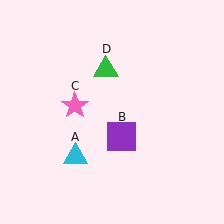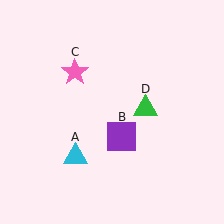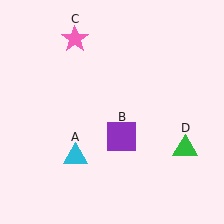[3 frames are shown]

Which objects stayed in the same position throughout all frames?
Cyan triangle (object A) and purple square (object B) remained stationary.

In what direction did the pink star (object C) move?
The pink star (object C) moved up.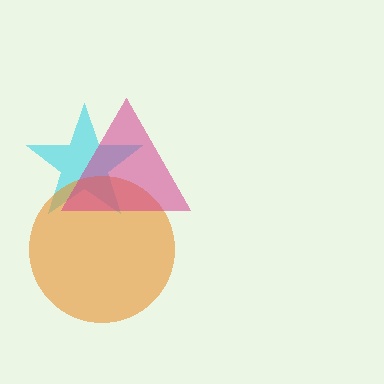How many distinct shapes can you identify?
There are 3 distinct shapes: a cyan star, an orange circle, a magenta triangle.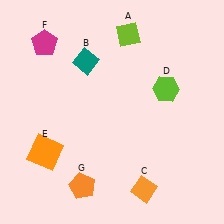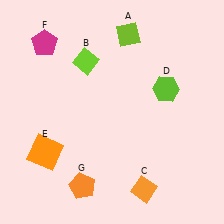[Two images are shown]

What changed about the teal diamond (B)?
In Image 1, B is teal. In Image 2, it changed to lime.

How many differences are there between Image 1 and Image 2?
There is 1 difference between the two images.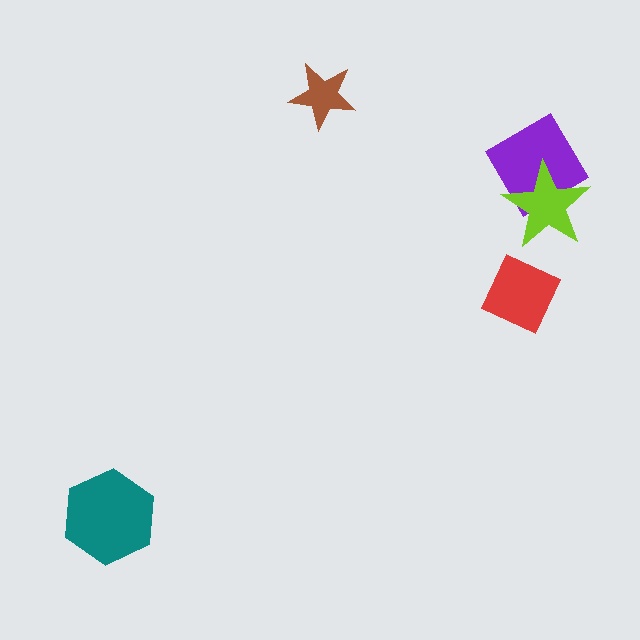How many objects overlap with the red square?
0 objects overlap with the red square.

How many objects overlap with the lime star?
1 object overlaps with the lime star.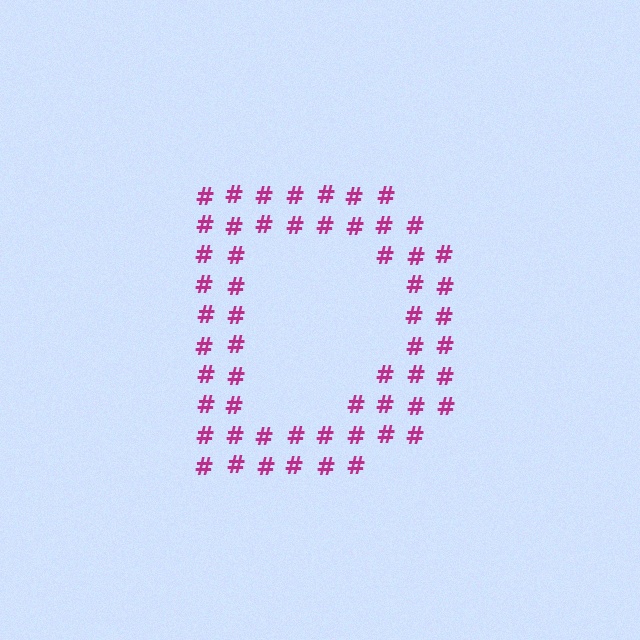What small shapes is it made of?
It is made of small hash symbols.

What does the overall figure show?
The overall figure shows the letter D.